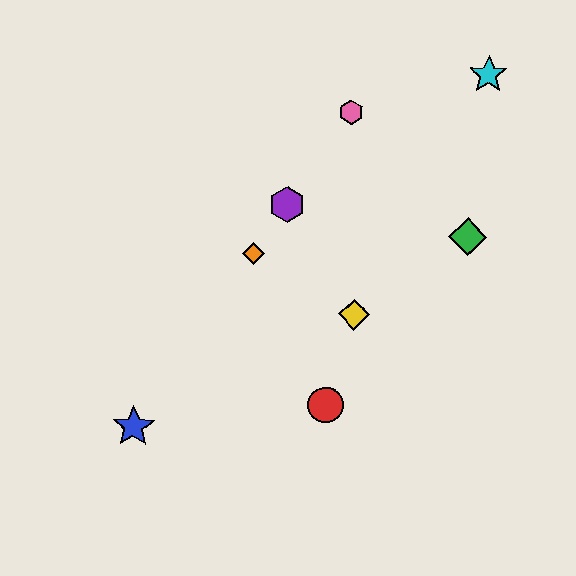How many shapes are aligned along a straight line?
4 shapes (the blue star, the purple hexagon, the orange diamond, the pink hexagon) are aligned along a straight line.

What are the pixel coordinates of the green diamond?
The green diamond is at (468, 237).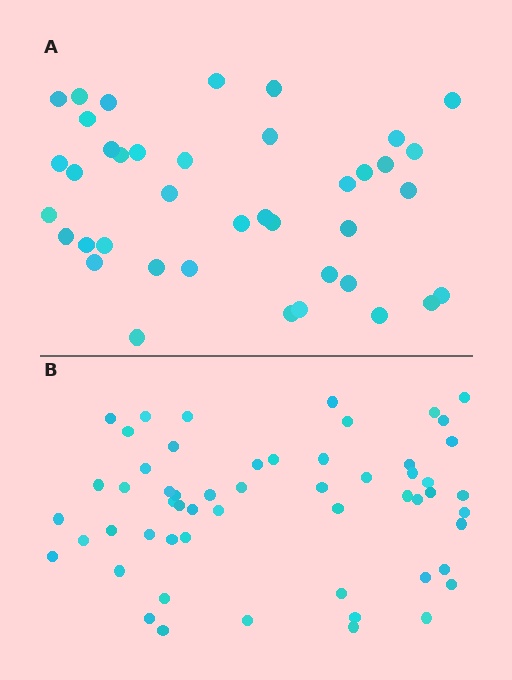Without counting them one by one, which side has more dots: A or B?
Region B (the bottom region) has more dots.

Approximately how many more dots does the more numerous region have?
Region B has approximately 15 more dots than region A.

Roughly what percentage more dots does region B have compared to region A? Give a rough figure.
About 40% more.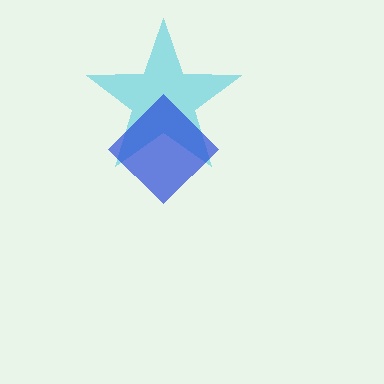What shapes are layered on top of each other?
The layered shapes are: a cyan star, a blue diamond.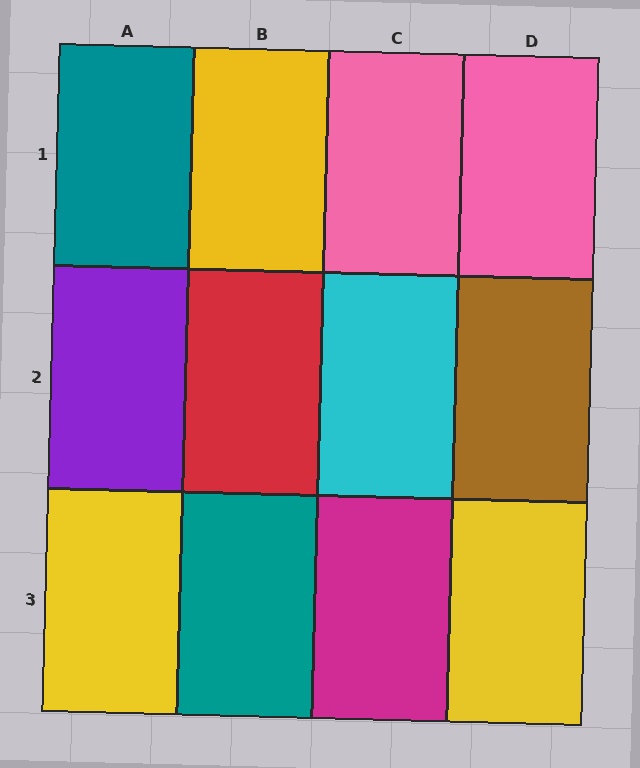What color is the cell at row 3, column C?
Magenta.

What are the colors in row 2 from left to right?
Purple, red, cyan, brown.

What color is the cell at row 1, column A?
Teal.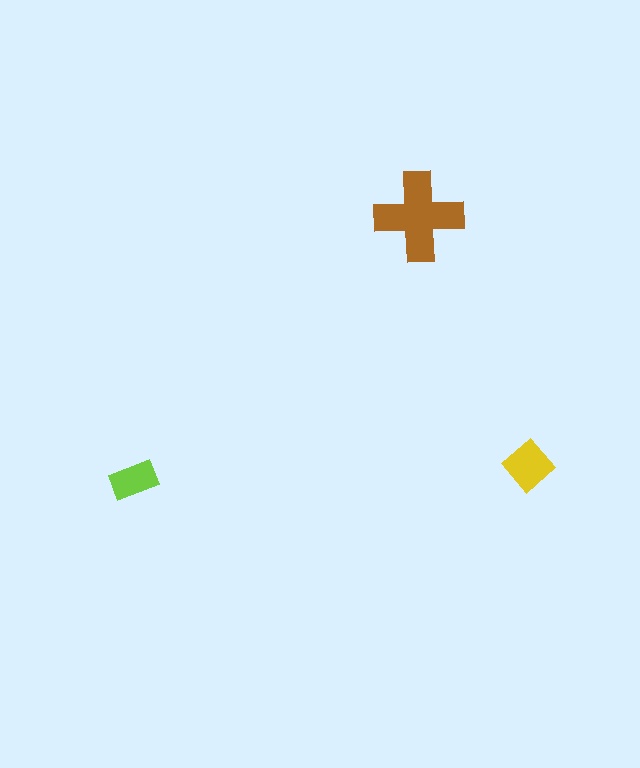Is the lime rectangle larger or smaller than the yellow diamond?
Smaller.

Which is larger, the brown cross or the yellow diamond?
The brown cross.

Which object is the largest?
The brown cross.